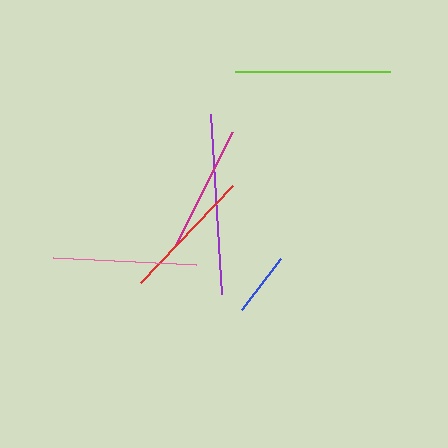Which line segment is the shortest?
The blue line is the shortest at approximately 64 pixels.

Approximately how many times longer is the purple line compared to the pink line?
The purple line is approximately 1.3 times the length of the pink line.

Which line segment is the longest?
The purple line is the longest at approximately 181 pixels.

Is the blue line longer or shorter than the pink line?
The pink line is longer than the blue line.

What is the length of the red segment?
The red segment is approximately 133 pixels long.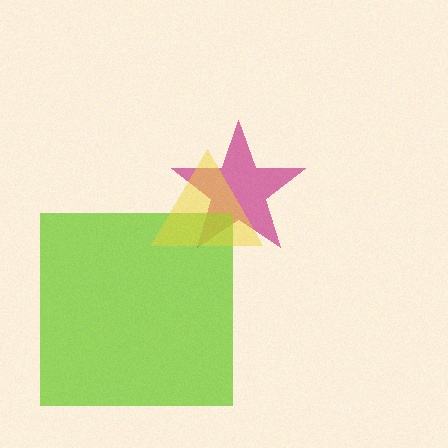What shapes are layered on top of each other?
The layered shapes are: a magenta star, a lime square, a yellow triangle.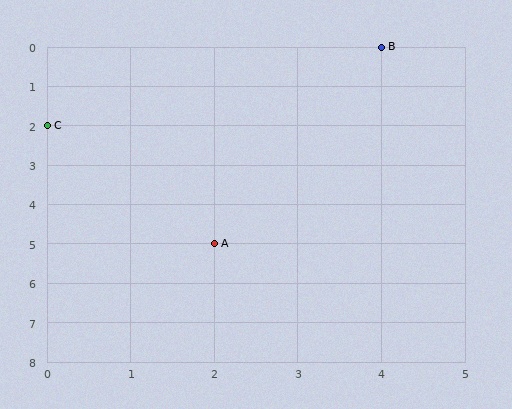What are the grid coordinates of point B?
Point B is at grid coordinates (4, 0).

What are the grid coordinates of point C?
Point C is at grid coordinates (0, 2).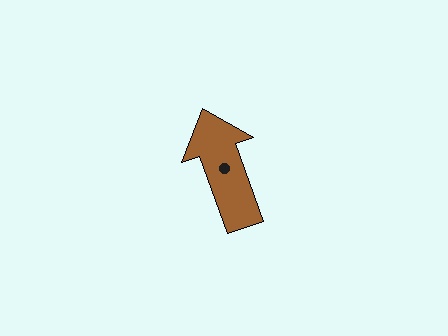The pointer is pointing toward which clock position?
Roughly 11 o'clock.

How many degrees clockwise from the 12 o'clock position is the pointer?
Approximately 340 degrees.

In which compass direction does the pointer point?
North.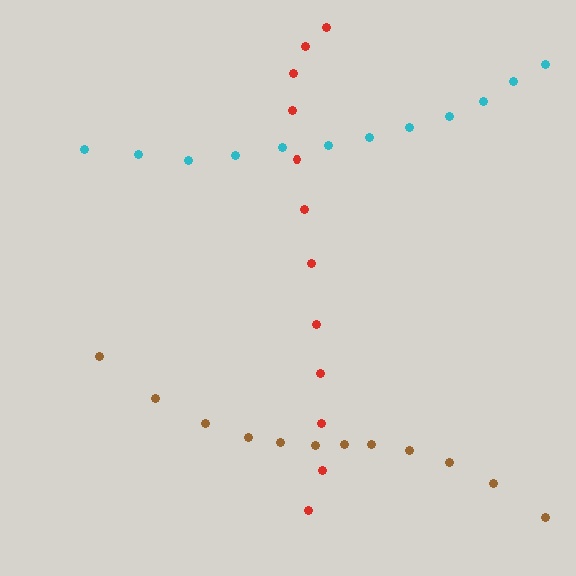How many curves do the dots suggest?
There are 3 distinct paths.